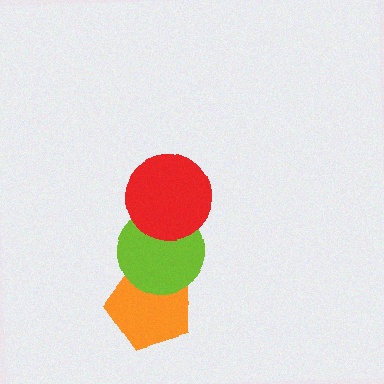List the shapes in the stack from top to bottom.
From top to bottom: the red circle, the lime circle, the orange pentagon.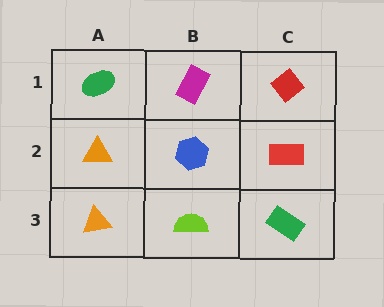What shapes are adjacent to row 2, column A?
A green ellipse (row 1, column A), an orange triangle (row 3, column A), a blue hexagon (row 2, column B).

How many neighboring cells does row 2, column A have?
3.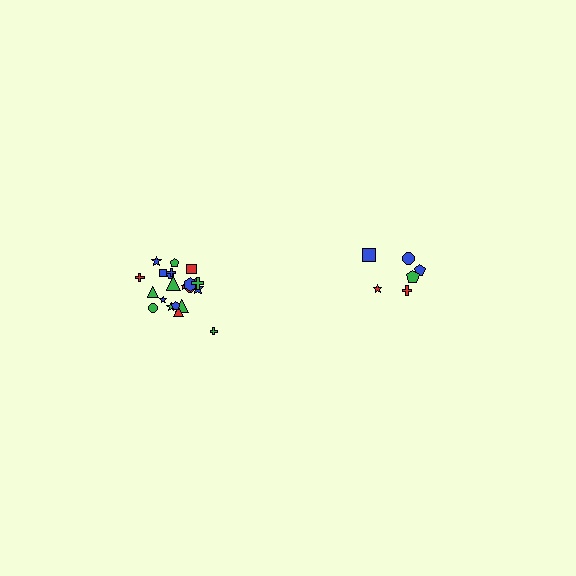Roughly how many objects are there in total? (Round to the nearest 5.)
Roughly 30 objects in total.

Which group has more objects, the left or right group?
The left group.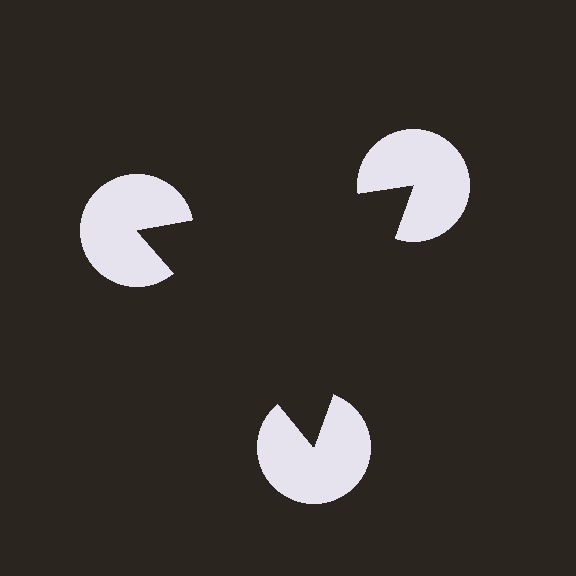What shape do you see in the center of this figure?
An illusory triangle — its edges are inferred from the aligned wedge cuts in the pac-man discs, not physically drawn.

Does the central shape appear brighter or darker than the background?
It typically appears slightly darker than the background, even though no actual brightness change is drawn.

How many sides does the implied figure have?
3 sides.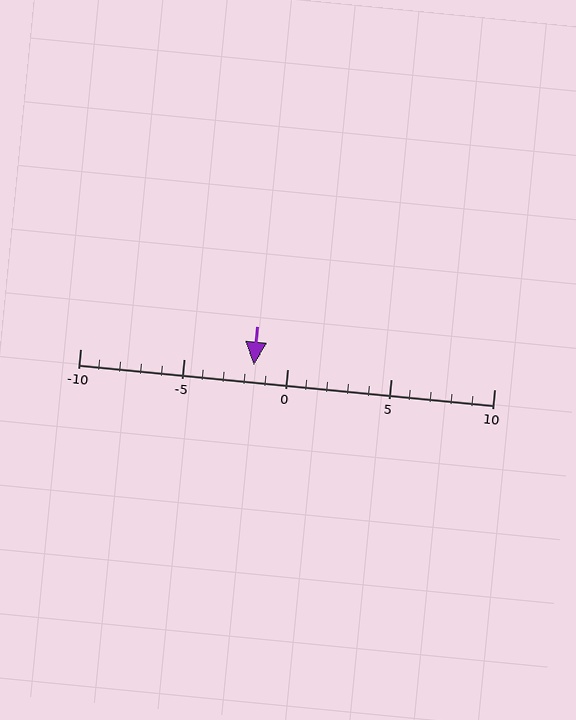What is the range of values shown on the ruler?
The ruler shows values from -10 to 10.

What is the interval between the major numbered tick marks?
The major tick marks are spaced 5 units apart.